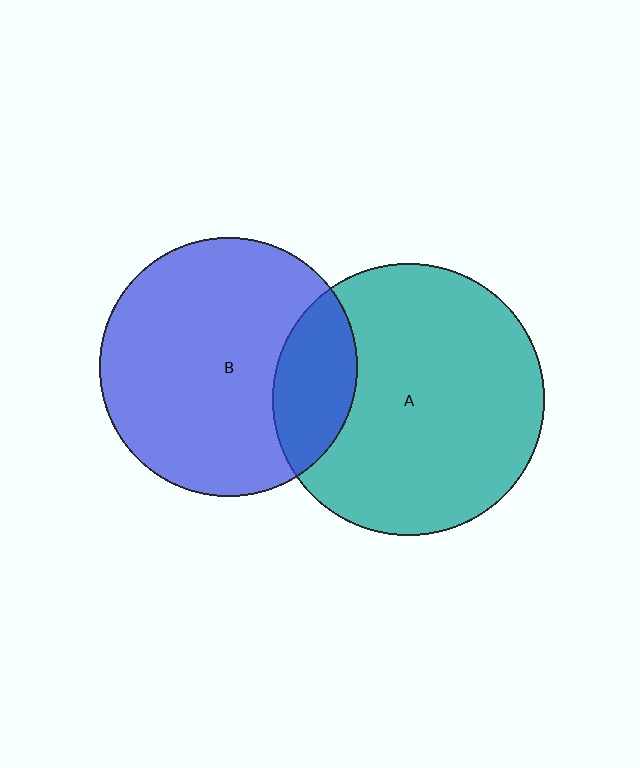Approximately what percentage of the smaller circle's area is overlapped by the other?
Approximately 20%.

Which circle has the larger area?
Circle A (teal).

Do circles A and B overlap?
Yes.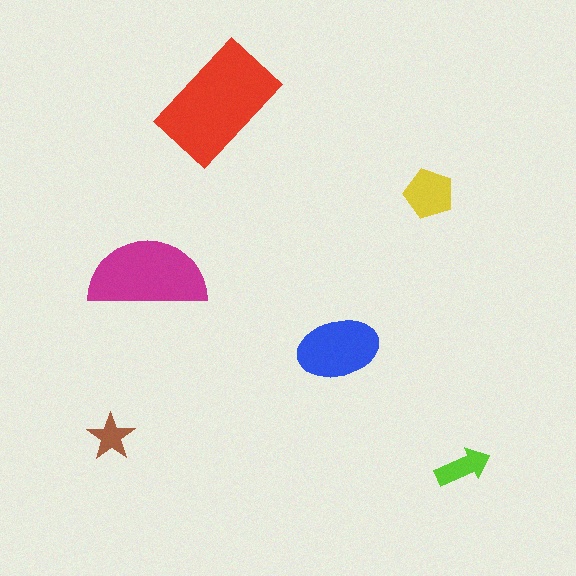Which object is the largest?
The red rectangle.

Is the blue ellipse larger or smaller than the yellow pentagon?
Larger.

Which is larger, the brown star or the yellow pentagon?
The yellow pentagon.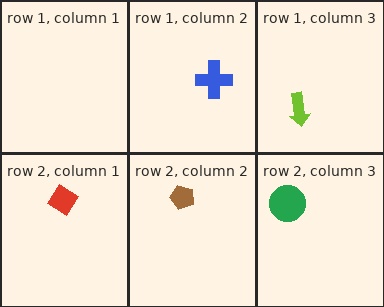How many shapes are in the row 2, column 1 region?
1.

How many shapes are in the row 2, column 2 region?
1.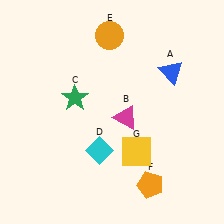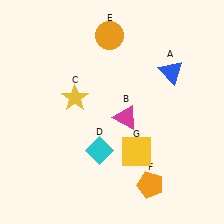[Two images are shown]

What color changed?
The star (C) changed from green in Image 1 to yellow in Image 2.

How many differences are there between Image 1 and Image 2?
There is 1 difference between the two images.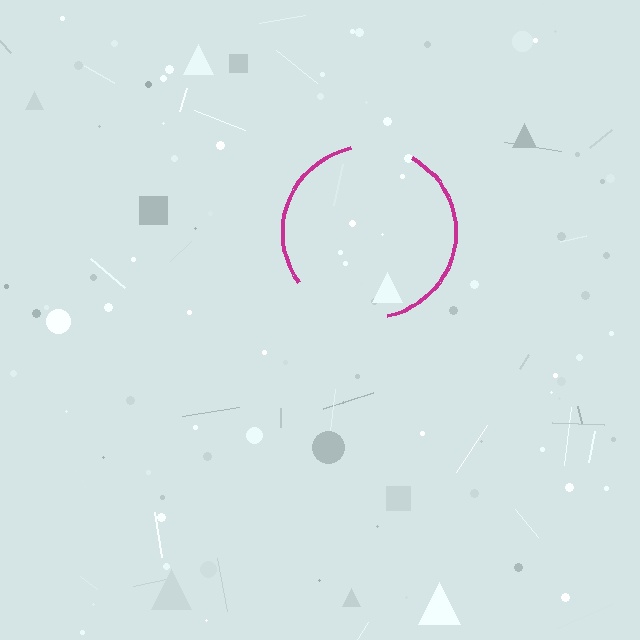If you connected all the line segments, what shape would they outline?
They would outline a circle.